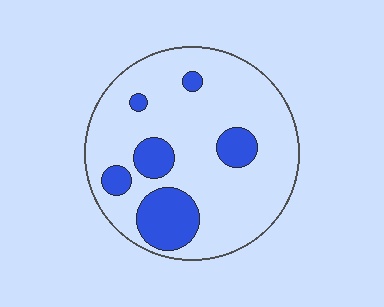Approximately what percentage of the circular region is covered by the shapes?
Approximately 20%.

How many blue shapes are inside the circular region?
6.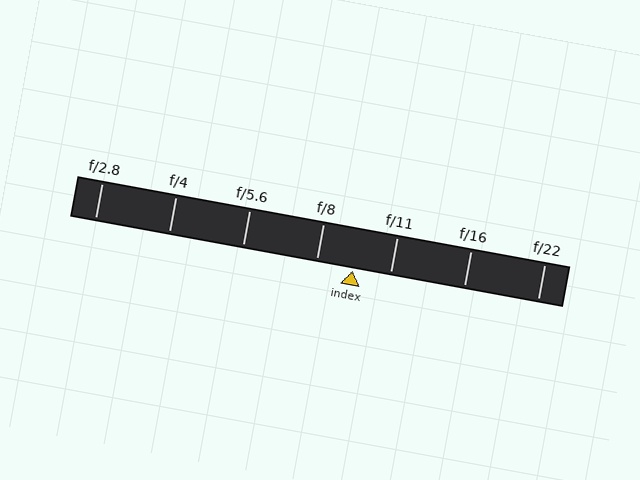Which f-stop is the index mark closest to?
The index mark is closest to f/11.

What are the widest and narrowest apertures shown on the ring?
The widest aperture shown is f/2.8 and the narrowest is f/22.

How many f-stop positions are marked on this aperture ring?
There are 7 f-stop positions marked.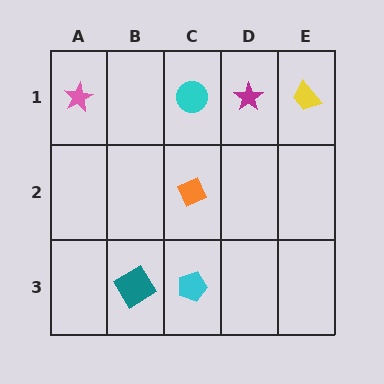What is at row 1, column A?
A pink star.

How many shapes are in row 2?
1 shape.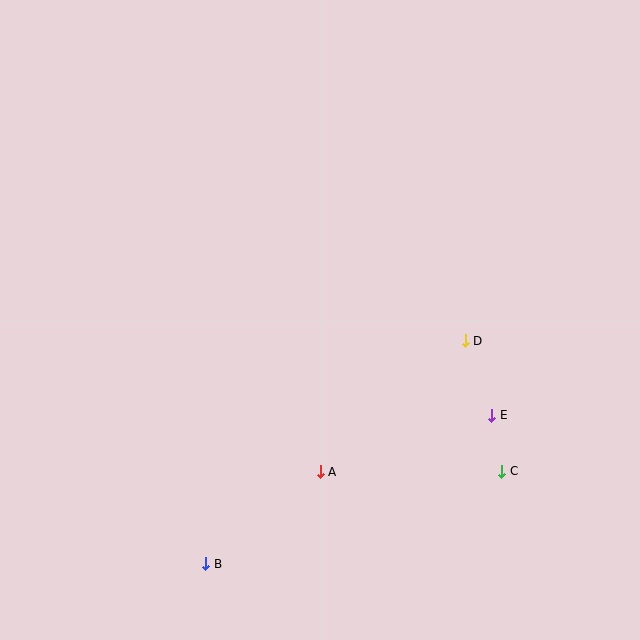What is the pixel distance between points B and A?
The distance between B and A is 147 pixels.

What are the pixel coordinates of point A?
Point A is at (320, 472).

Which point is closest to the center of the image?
Point D at (465, 341) is closest to the center.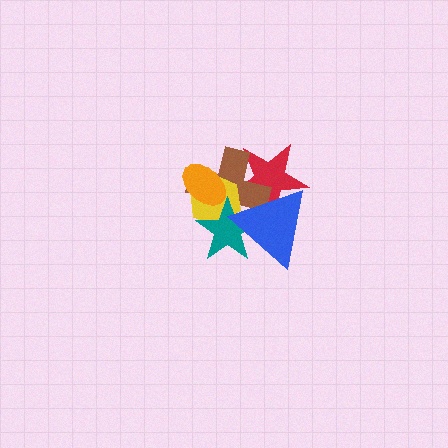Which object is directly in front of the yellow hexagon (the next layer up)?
The teal star is directly in front of the yellow hexagon.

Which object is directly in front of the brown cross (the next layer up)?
The yellow hexagon is directly in front of the brown cross.